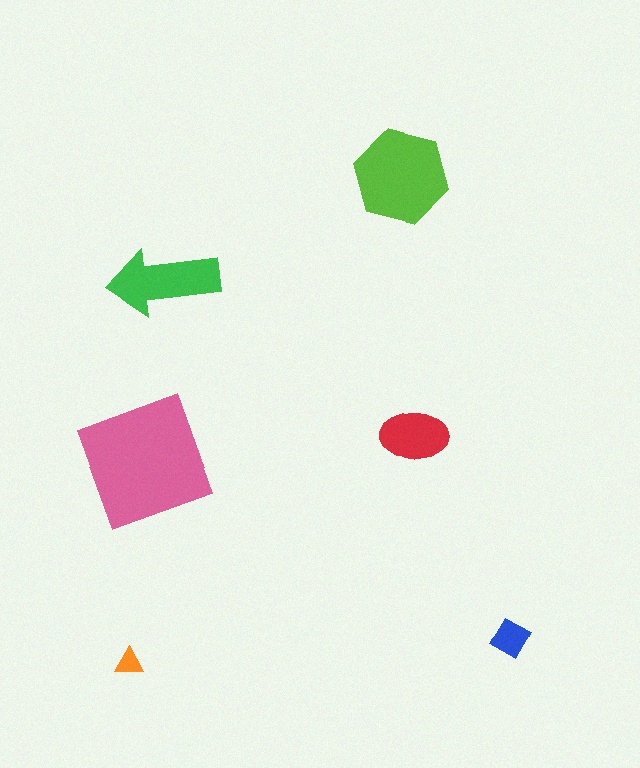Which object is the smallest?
The orange triangle.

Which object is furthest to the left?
The orange triangle is leftmost.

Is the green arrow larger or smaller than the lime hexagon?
Smaller.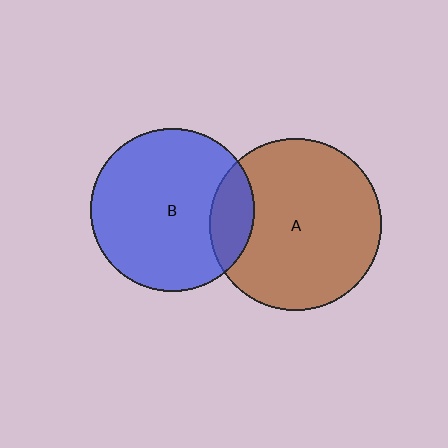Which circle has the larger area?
Circle A (brown).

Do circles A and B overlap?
Yes.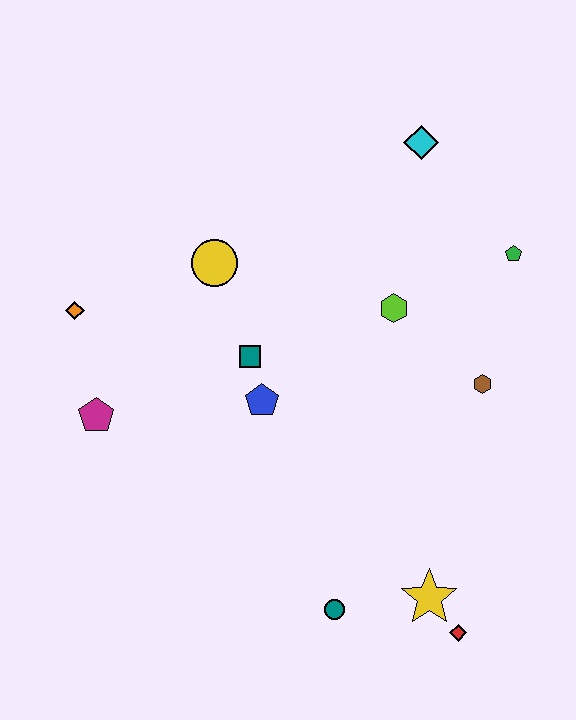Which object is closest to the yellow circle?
The teal square is closest to the yellow circle.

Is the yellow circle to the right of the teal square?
No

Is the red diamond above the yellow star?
No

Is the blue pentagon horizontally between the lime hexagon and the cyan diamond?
No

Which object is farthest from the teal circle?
The cyan diamond is farthest from the teal circle.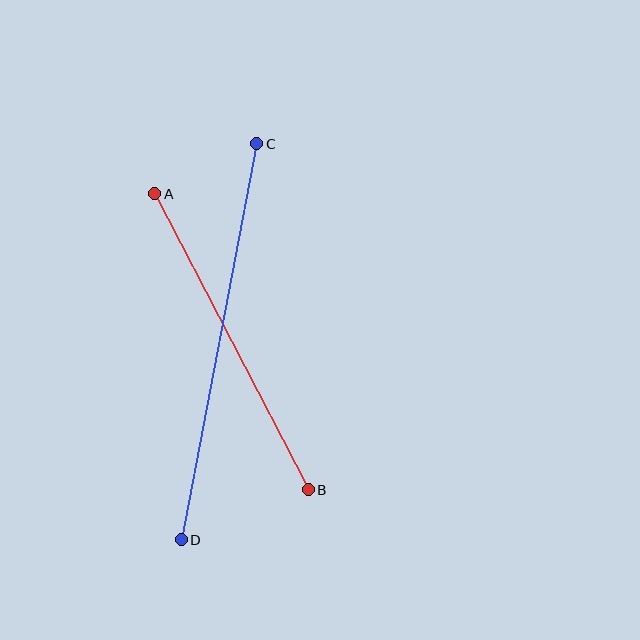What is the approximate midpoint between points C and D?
The midpoint is at approximately (219, 342) pixels.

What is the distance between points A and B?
The distance is approximately 333 pixels.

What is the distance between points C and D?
The distance is approximately 403 pixels.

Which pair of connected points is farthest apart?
Points C and D are farthest apart.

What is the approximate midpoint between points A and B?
The midpoint is at approximately (231, 342) pixels.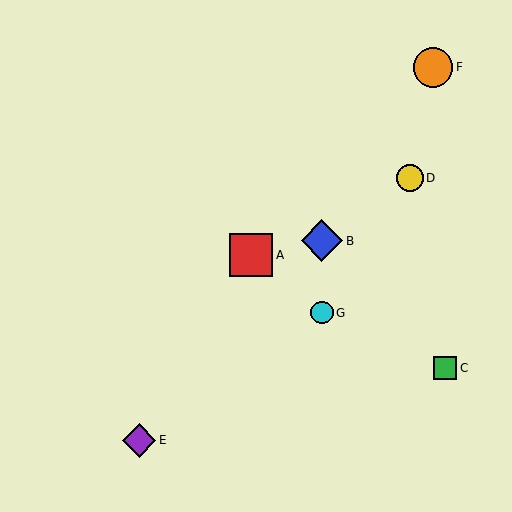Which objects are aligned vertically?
Objects B, G are aligned vertically.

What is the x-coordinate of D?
Object D is at x≈410.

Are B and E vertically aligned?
No, B is at x≈322 and E is at x≈139.